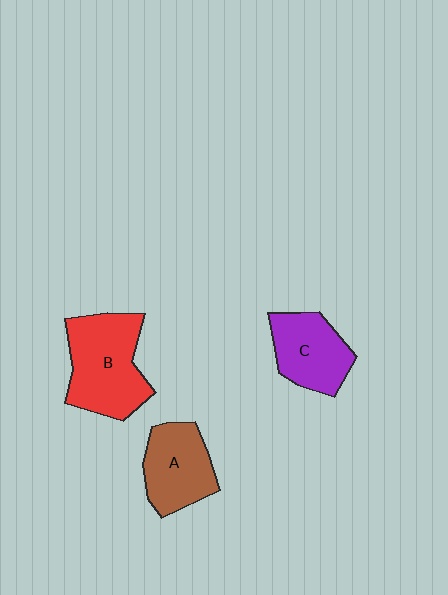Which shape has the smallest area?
Shape C (purple).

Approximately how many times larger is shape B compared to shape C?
Approximately 1.4 times.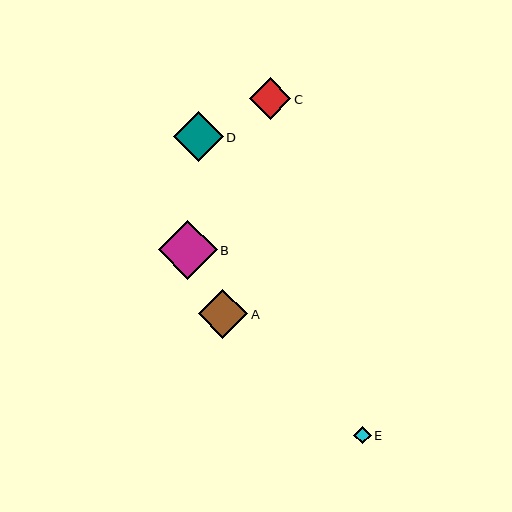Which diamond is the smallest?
Diamond E is the smallest with a size of approximately 17 pixels.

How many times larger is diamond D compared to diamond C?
Diamond D is approximately 1.2 times the size of diamond C.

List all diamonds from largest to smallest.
From largest to smallest: B, D, A, C, E.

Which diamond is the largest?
Diamond B is the largest with a size of approximately 59 pixels.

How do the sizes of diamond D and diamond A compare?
Diamond D and diamond A are approximately the same size.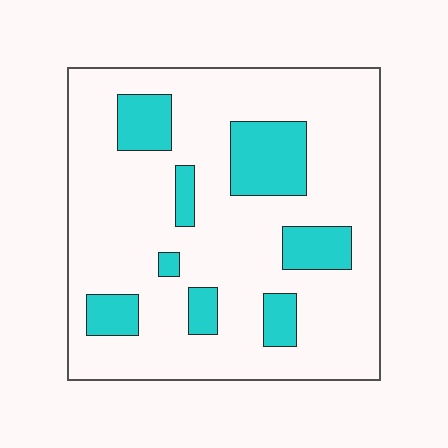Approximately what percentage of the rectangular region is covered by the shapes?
Approximately 20%.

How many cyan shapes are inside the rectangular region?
8.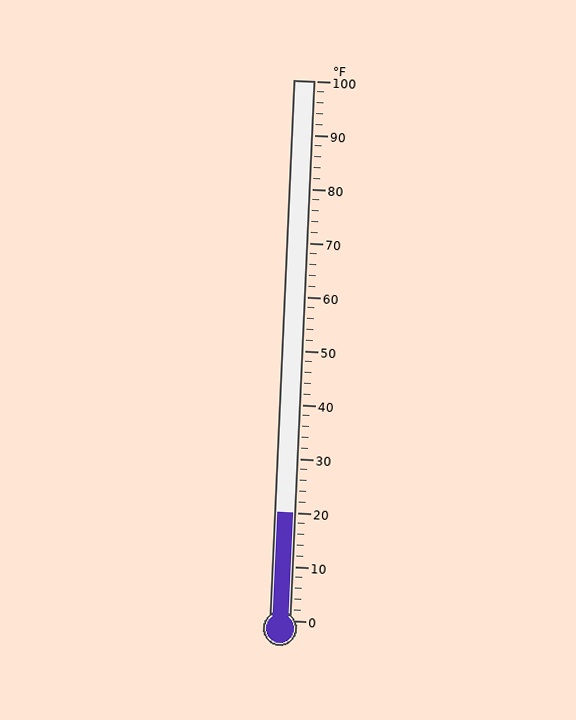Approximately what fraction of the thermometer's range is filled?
The thermometer is filled to approximately 20% of its range.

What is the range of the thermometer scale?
The thermometer scale ranges from 0°F to 100°F.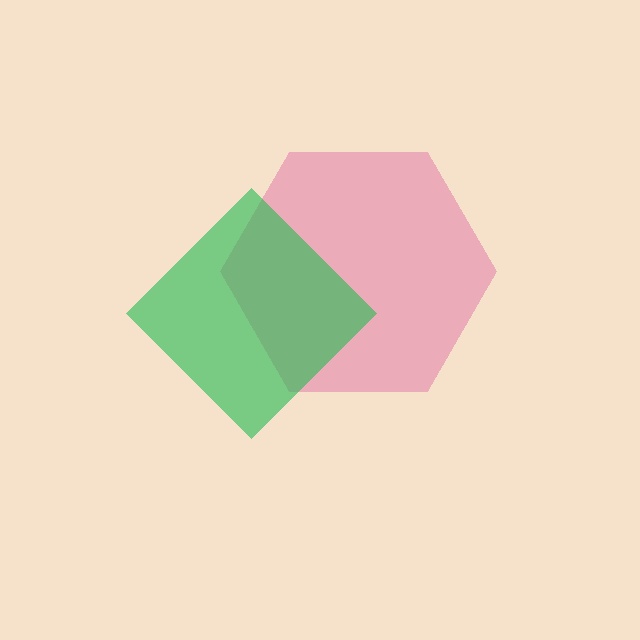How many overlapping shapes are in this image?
There are 2 overlapping shapes in the image.